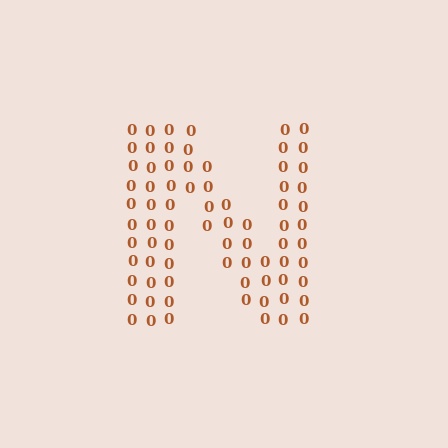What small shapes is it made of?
It is made of small digit 0's.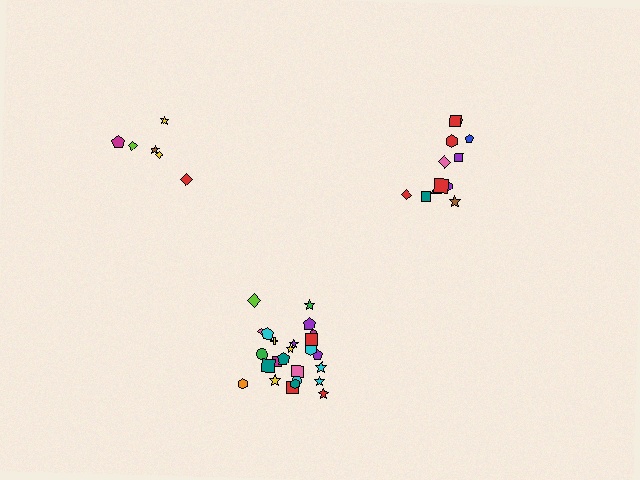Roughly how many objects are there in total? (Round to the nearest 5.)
Roughly 45 objects in total.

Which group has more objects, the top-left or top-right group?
The top-right group.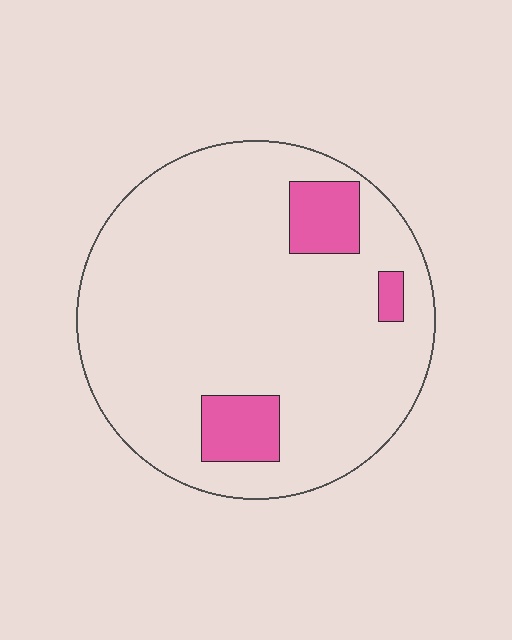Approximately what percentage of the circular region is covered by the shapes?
Approximately 10%.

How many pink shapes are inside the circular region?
3.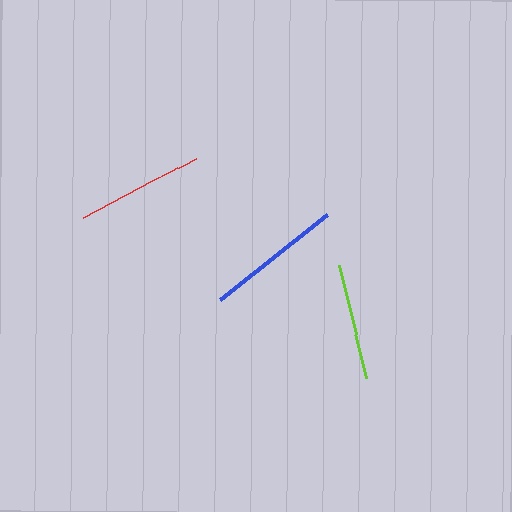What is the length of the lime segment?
The lime segment is approximately 117 pixels long.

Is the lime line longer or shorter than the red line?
The red line is longer than the lime line.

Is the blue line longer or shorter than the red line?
The blue line is longer than the red line.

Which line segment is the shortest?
The lime line is the shortest at approximately 117 pixels.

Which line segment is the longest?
The blue line is the longest at approximately 136 pixels.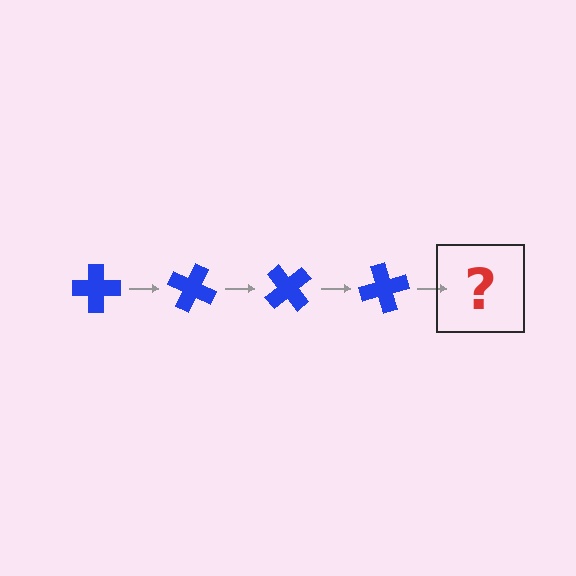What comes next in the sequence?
The next element should be a blue cross rotated 100 degrees.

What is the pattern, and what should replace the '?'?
The pattern is that the cross rotates 25 degrees each step. The '?' should be a blue cross rotated 100 degrees.